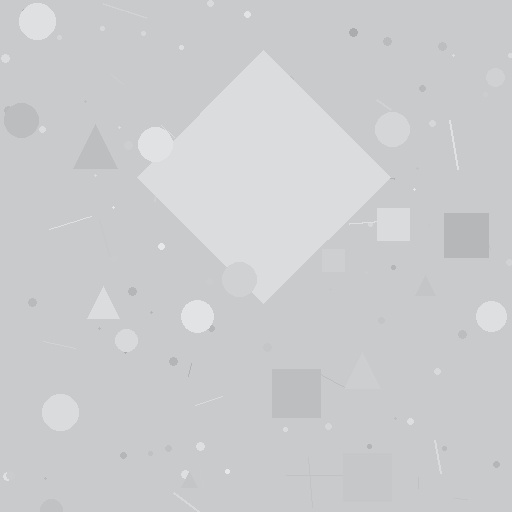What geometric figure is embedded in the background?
A diamond is embedded in the background.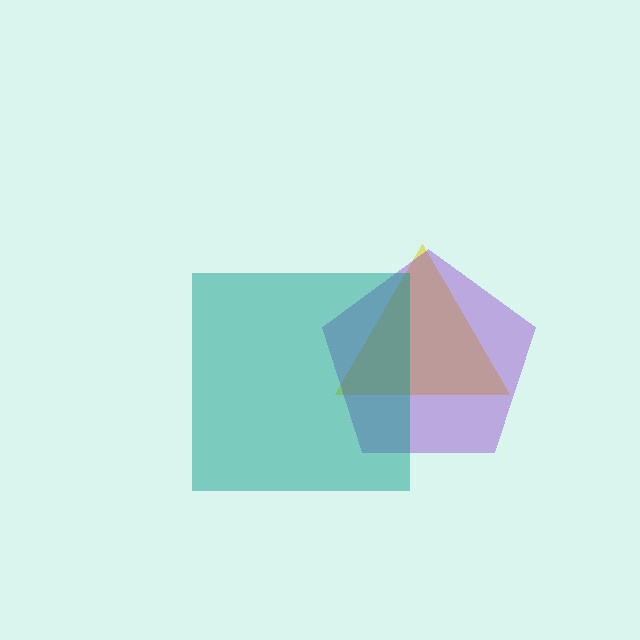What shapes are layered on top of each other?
The layered shapes are: a yellow triangle, a purple pentagon, a teal square.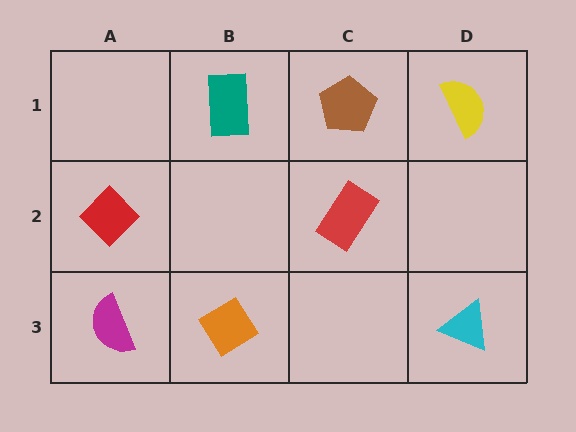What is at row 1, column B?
A teal rectangle.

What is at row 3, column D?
A cyan triangle.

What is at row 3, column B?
An orange diamond.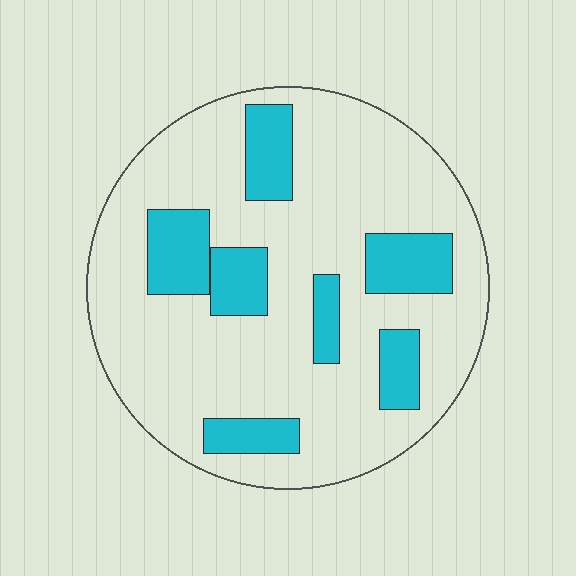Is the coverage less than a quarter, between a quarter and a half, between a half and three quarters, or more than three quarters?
Less than a quarter.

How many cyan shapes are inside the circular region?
7.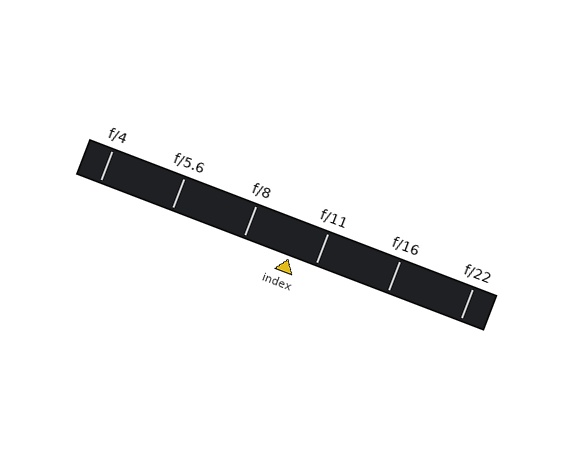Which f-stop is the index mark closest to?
The index mark is closest to f/11.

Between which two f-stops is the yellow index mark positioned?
The index mark is between f/8 and f/11.